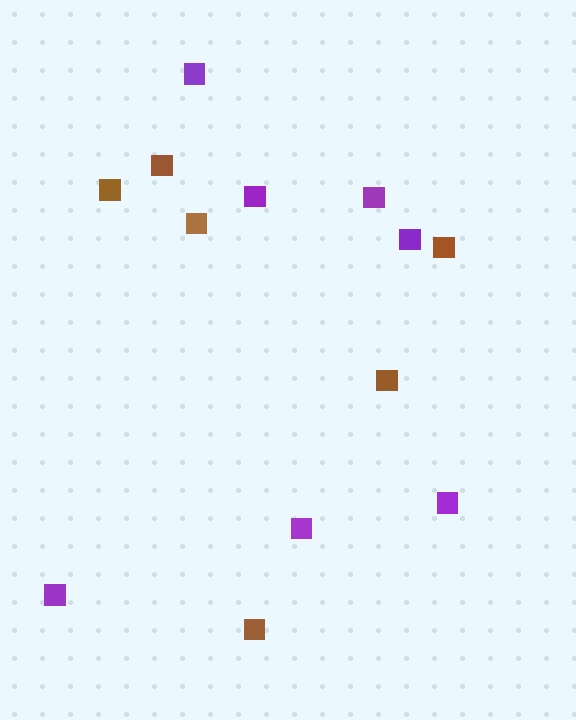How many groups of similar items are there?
There are 2 groups: one group of brown squares (6) and one group of purple squares (7).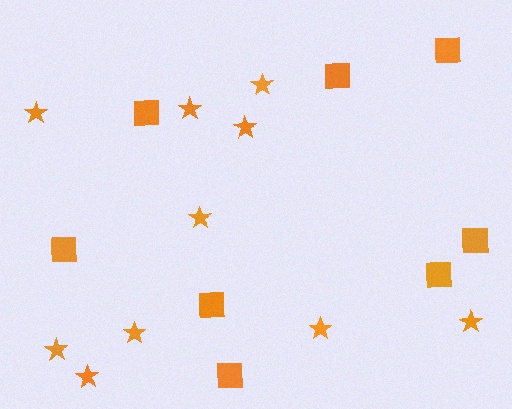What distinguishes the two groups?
There are 2 groups: one group of squares (8) and one group of stars (10).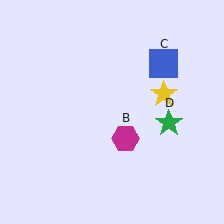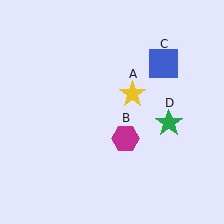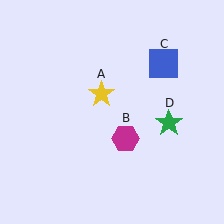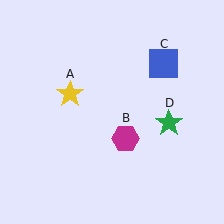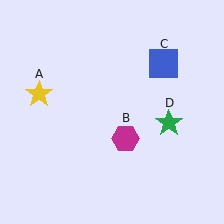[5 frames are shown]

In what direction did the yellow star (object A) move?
The yellow star (object A) moved left.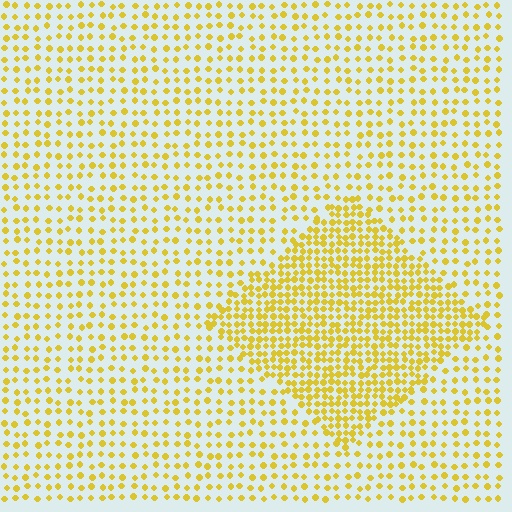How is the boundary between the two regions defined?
The boundary is defined by a change in element density (approximately 2.2x ratio). All elements are the same color, size, and shape.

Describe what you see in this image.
The image contains small yellow elements arranged at two different densities. A diamond-shaped region is visible where the elements are more densely packed than the surrounding area.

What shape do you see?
I see a diamond.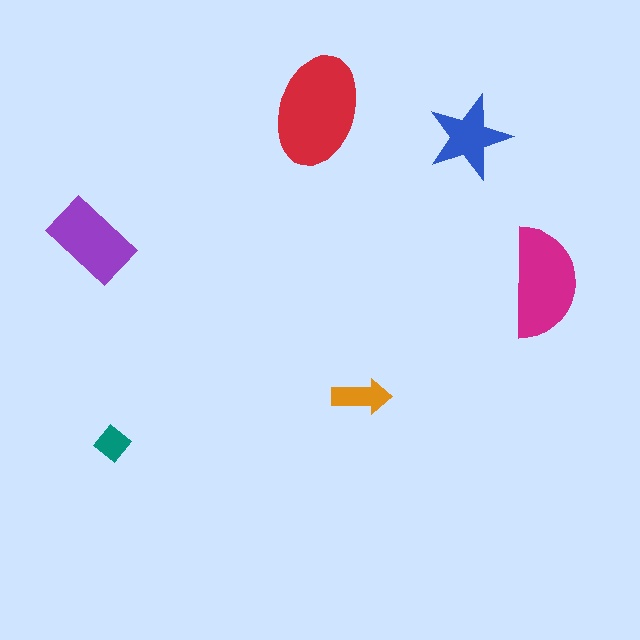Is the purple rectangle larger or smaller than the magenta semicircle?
Smaller.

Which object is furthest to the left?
The purple rectangle is leftmost.